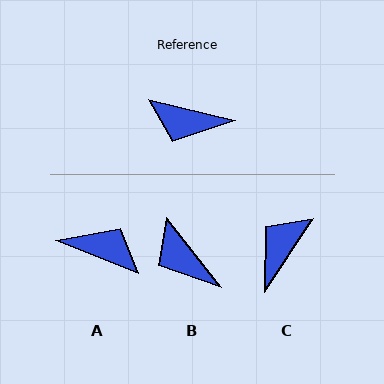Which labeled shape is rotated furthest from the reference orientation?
A, about 171 degrees away.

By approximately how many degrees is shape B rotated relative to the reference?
Approximately 39 degrees clockwise.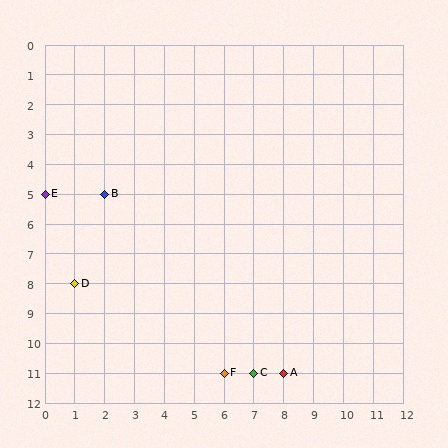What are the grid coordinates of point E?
Point E is at grid coordinates (0, 5).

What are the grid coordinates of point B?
Point B is at grid coordinates (2, 5).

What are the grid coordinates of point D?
Point D is at grid coordinates (1, 8).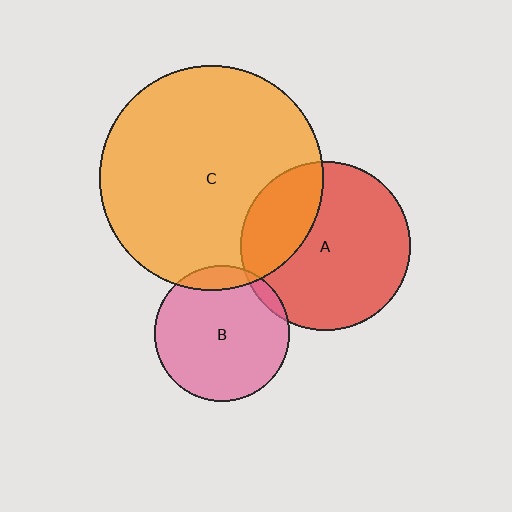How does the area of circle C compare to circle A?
Approximately 1.7 times.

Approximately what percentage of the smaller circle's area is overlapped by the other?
Approximately 10%.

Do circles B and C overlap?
Yes.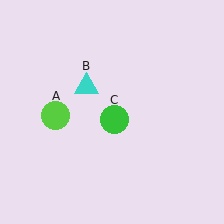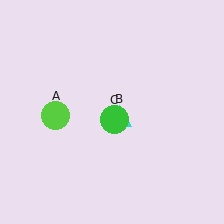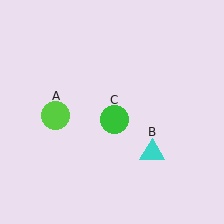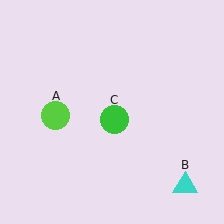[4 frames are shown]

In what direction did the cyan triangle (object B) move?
The cyan triangle (object B) moved down and to the right.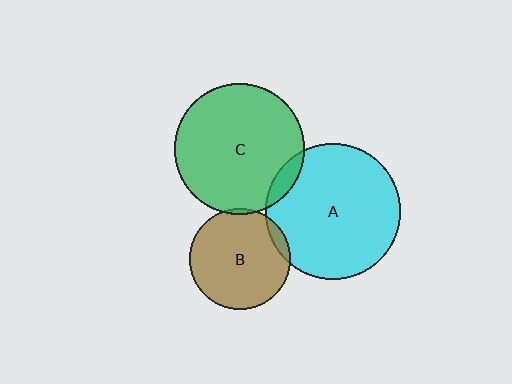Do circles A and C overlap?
Yes.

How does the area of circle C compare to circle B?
Approximately 1.7 times.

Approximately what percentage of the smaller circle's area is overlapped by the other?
Approximately 5%.